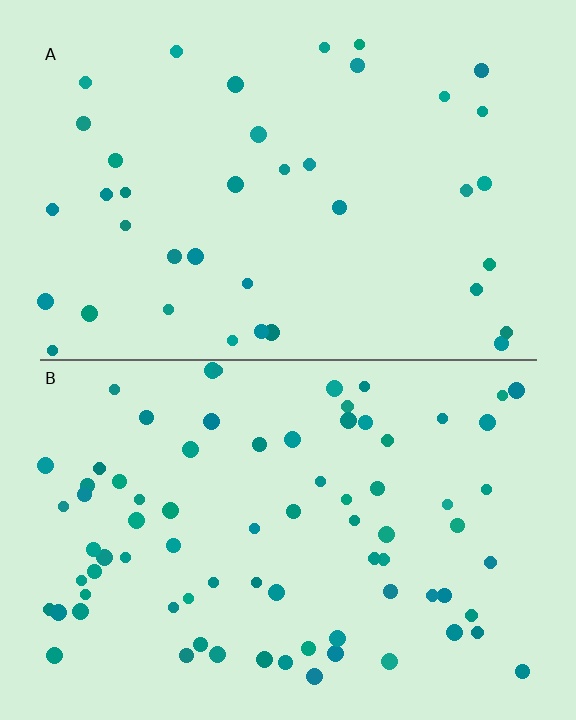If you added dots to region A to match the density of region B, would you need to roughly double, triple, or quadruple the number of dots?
Approximately double.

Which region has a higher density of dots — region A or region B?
B (the bottom).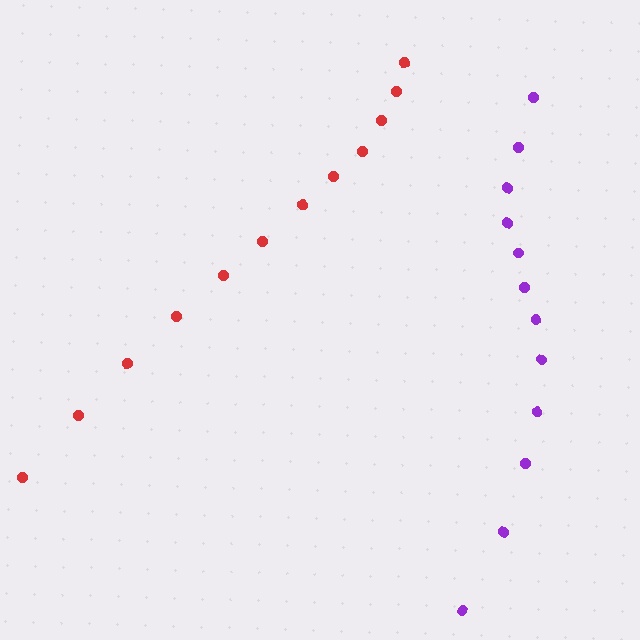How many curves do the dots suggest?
There are 2 distinct paths.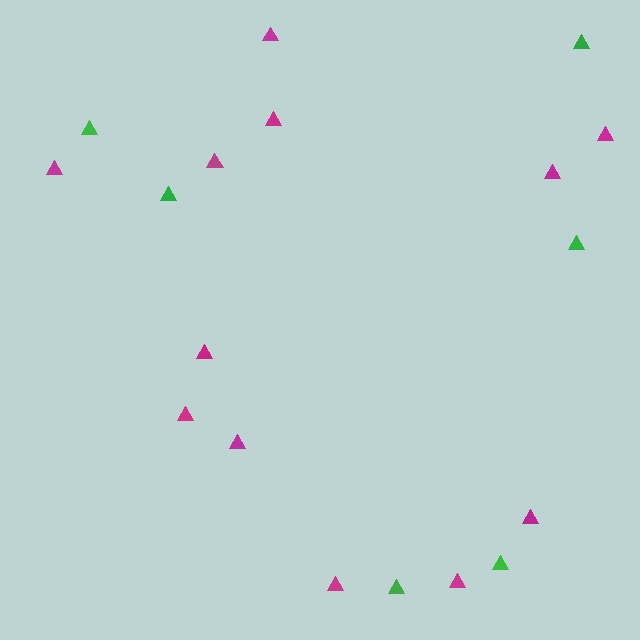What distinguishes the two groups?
There are 2 groups: one group of green triangles (6) and one group of magenta triangles (12).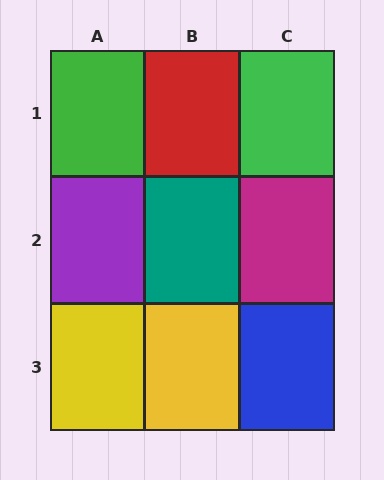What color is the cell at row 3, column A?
Yellow.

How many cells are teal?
1 cell is teal.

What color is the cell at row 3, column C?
Blue.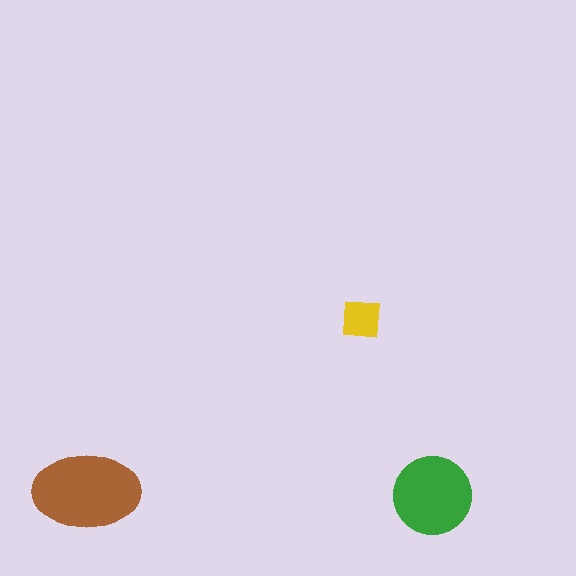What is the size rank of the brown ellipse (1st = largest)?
1st.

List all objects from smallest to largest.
The yellow square, the green circle, the brown ellipse.